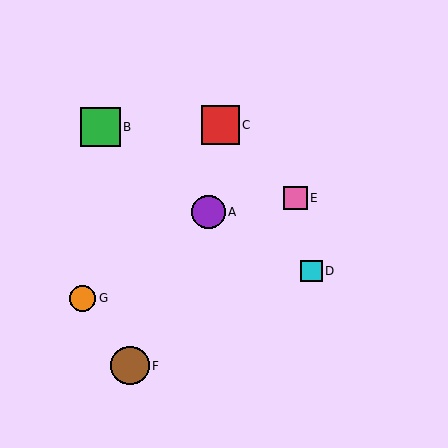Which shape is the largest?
The green square (labeled B) is the largest.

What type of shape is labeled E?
Shape E is a pink square.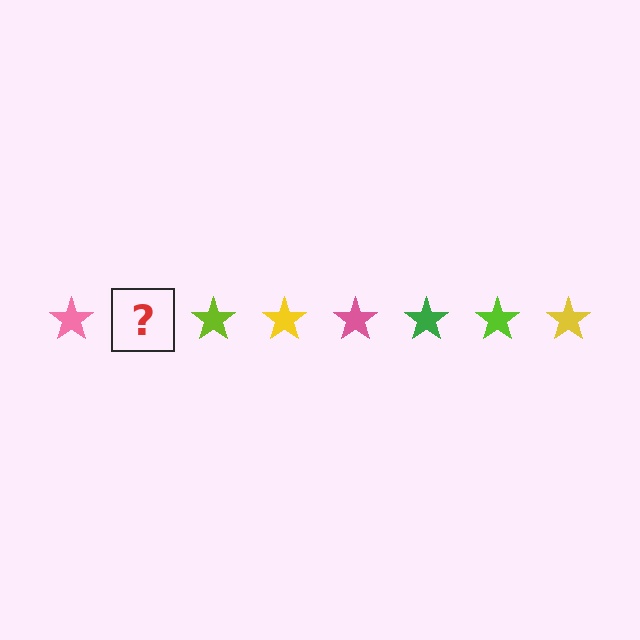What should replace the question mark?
The question mark should be replaced with a green star.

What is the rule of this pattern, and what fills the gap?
The rule is that the pattern cycles through pink, green, lime, yellow stars. The gap should be filled with a green star.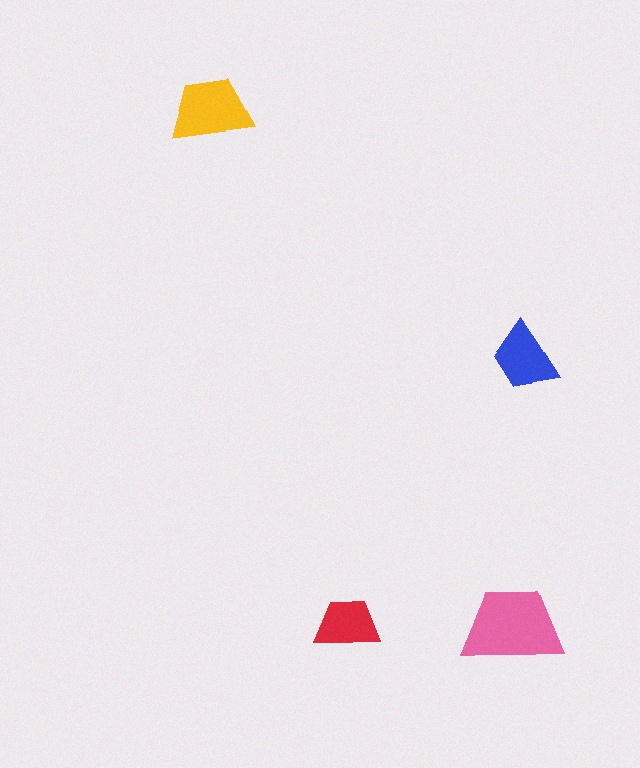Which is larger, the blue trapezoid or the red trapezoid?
The blue one.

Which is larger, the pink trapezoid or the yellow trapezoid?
The pink one.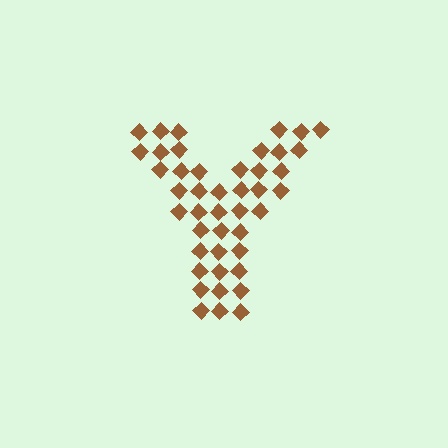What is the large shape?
The large shape is the letter Y.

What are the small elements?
The small elements are diamonds.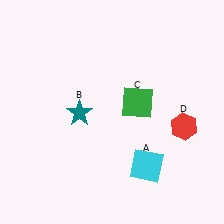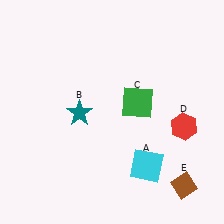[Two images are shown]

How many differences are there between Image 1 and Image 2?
There is 1 difference between the two images.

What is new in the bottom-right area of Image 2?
A brown diamond (E) was added in the bottom-right area of Image 2.